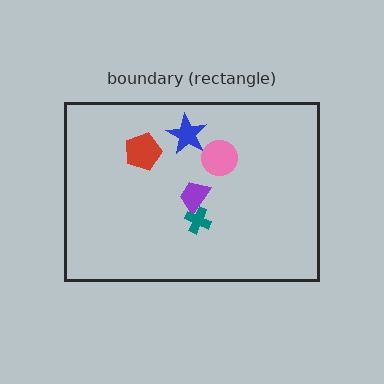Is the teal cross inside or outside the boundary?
Inside.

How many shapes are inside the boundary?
5 inside, 0 outside.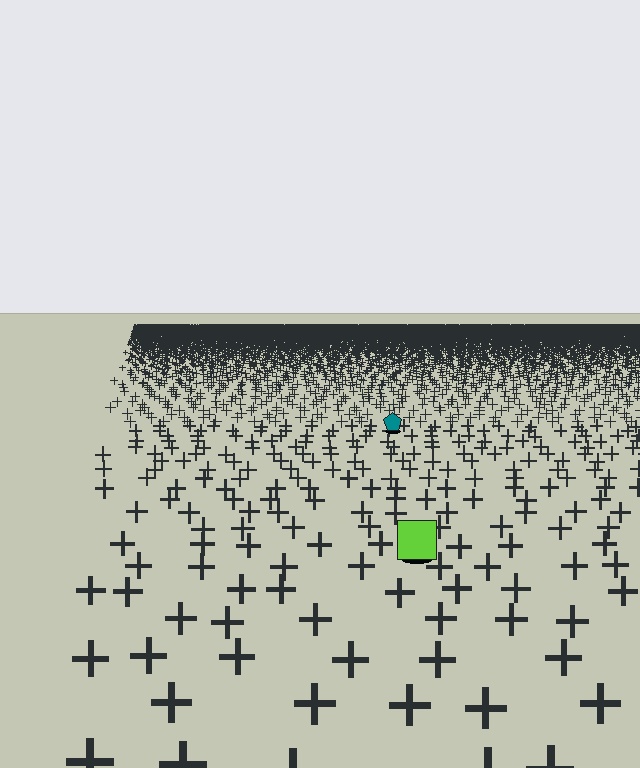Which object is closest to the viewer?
The lime square is closest. The texture marks near it are larger and more spread out.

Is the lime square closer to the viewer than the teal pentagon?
Yes. The lime square is closer — you can tell from the texture gradient: the ground texture is coarser near it.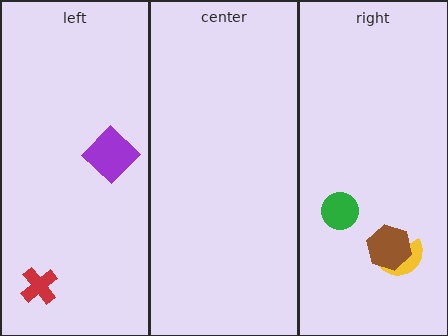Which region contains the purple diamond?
The left region.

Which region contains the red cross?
The left region.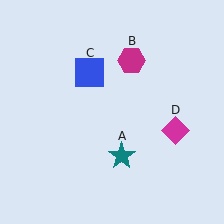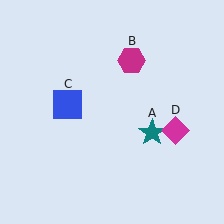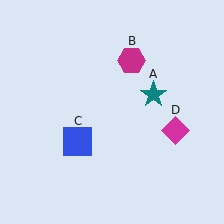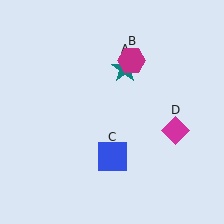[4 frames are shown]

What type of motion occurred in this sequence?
The teal star (object A), blue square (object C) rotated counterclockwise around the center of the scene.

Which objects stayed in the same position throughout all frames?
Magenta hexagon (object B) and magenta diamond (object D) remained stationary.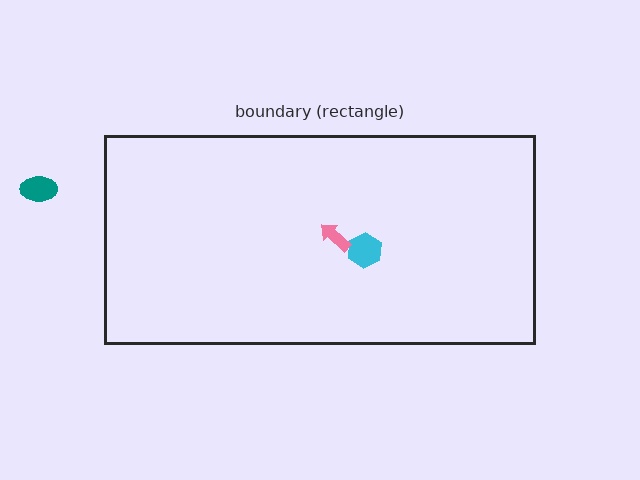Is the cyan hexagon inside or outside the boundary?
Inside.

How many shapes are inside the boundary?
2 inside, 1 outside.